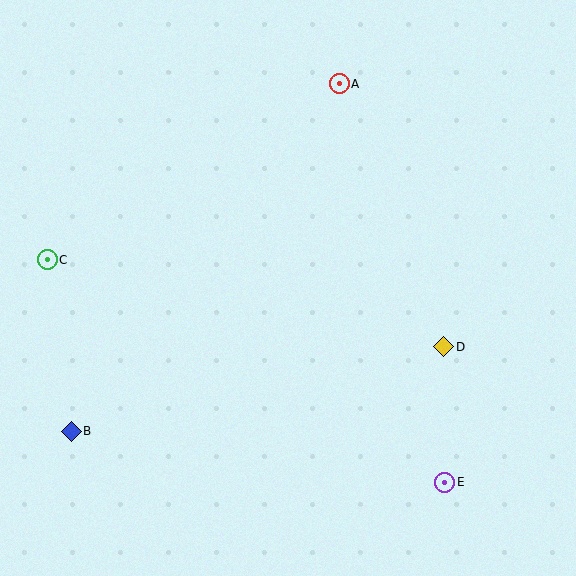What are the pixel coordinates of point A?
Point A is at (339, 84).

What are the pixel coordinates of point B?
Point B is at (71, 431).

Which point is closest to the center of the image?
Point D at (444, 347) is closest to the center.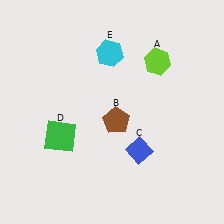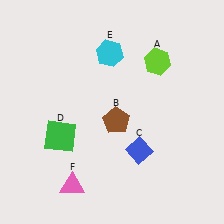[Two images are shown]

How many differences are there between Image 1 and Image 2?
There is 1 difference between the two images.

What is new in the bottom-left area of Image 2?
A pink triangle (F) was added in the bottom-left area of Image 2.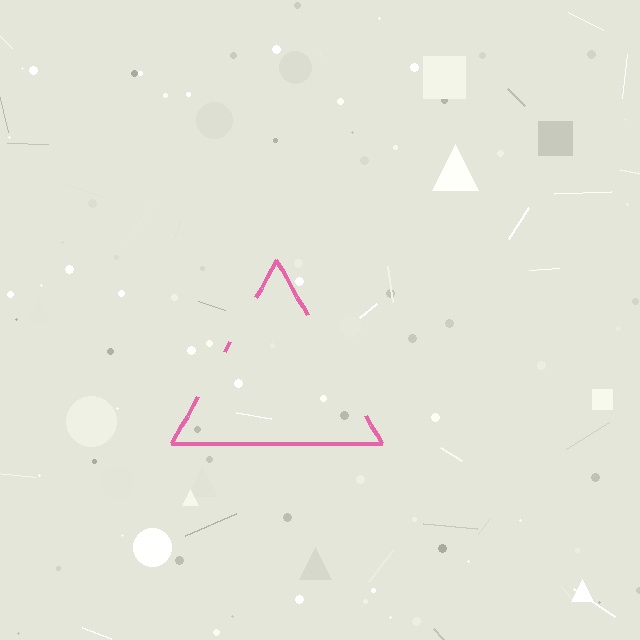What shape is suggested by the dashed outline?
The dashed outline suggests a triangle.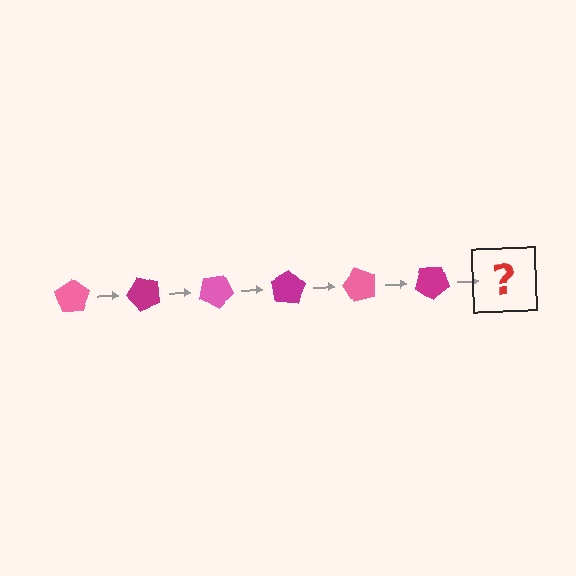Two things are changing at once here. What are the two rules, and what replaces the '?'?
The two rules are that it rotates 50 degrees each step and the color cycles through pink and magenta. The '?' should be a pink pentagon, rotated 300 degrees from the start.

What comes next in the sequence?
The next element should be a pink pentagon, rotated 300 degrees from the start.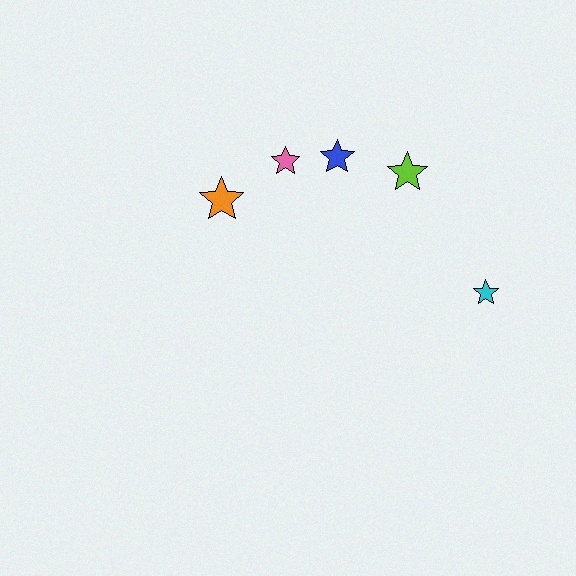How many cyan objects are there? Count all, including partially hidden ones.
There is 1 cyan object.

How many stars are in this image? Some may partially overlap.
There are 5 stars.